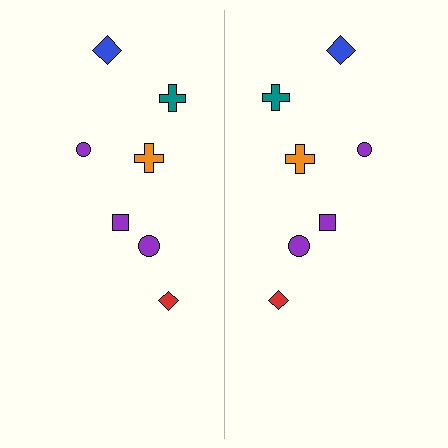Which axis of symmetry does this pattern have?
The pattern has a vertical axis of symmetry running through the center of the image.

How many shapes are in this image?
There are 14 shapes in this image.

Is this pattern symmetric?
Yes, this pattern has bilateral (reflection) symmetry.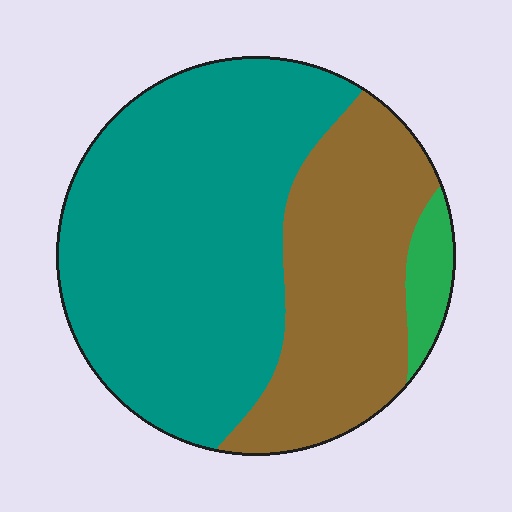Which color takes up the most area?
Teal, at roughly 60%.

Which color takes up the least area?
Green, at roughly 5%.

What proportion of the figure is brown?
Brown covers roughly 35% of the figure.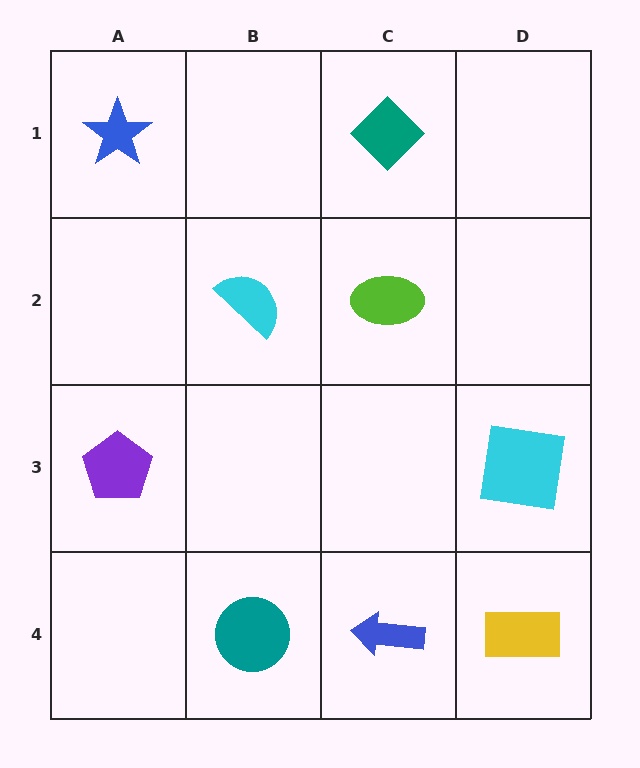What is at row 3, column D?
A cyan square.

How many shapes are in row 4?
3 shapes.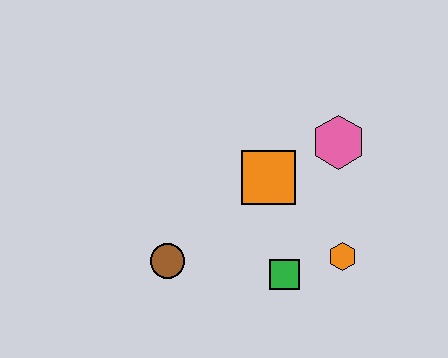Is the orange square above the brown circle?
Yes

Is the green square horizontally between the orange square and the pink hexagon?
Yes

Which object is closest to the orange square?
The pink hexagon is closest to the orange square.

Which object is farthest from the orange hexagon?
The brown circle is farthest from the orange hexagon.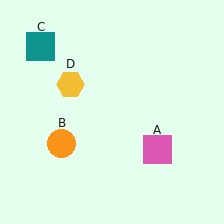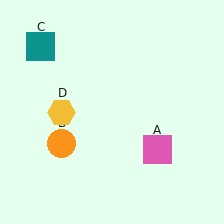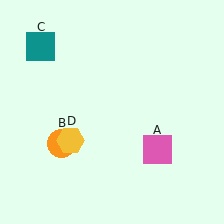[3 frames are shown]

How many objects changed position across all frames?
1 object changed position: yellow hexagon (object D).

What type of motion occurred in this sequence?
The yellow hexagon (object D) rotated counterclockwise around the center of the scene.